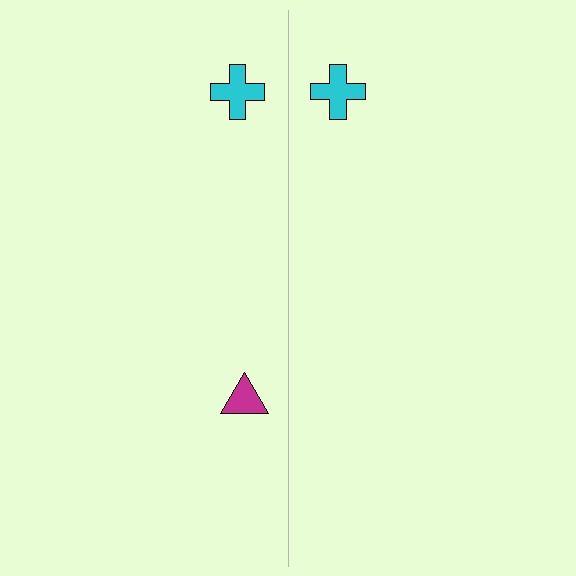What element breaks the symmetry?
A magenta triangle is missing from the right side.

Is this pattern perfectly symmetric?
No, the pattern is not perfectly symmetric. A magenta triangle is missing from the right side.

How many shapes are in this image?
There are 3 shapes in this image.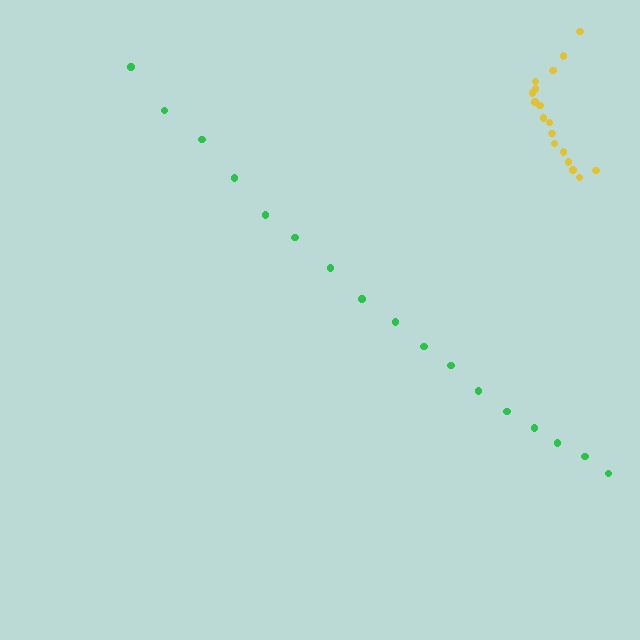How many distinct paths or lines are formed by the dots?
There are 2 distinct paths.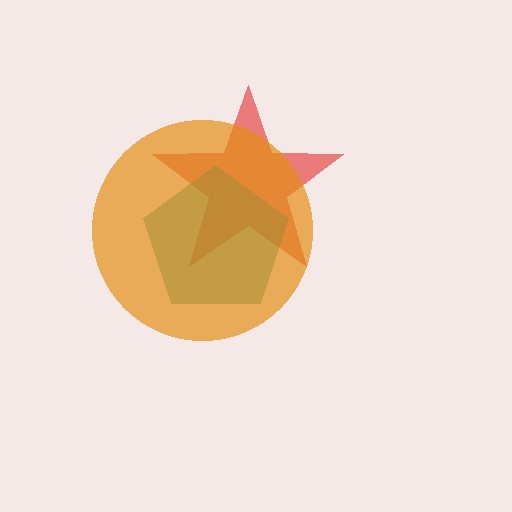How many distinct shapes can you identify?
There are 3 distinct shapes: a red star, a teal pentagon, an orange circle.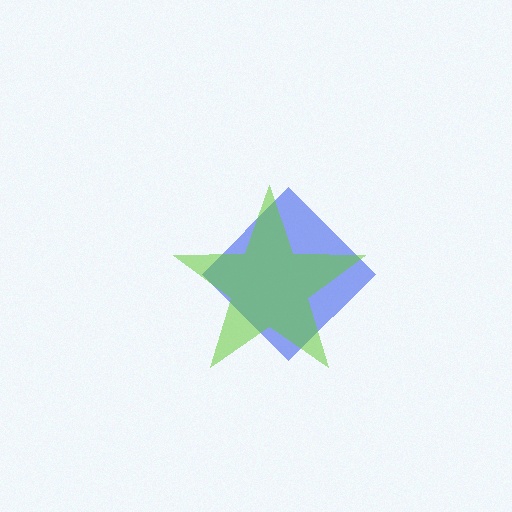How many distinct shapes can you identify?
There are 2 distinct shapes: a blue diamond, a lime star.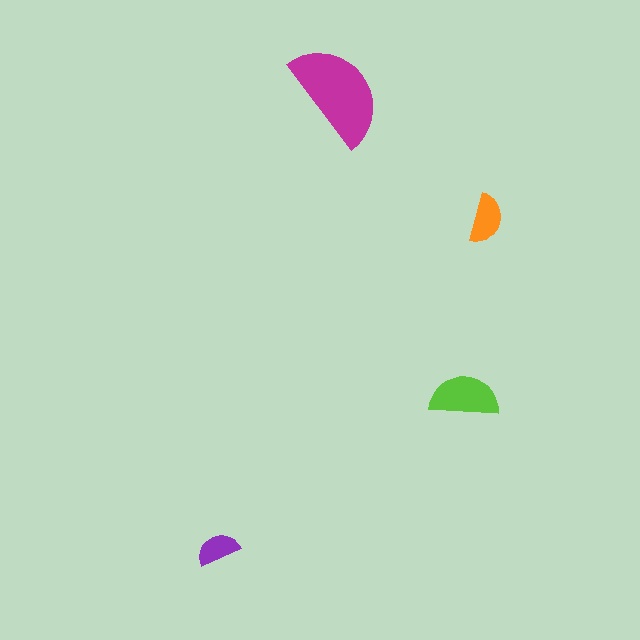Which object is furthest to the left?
The purple semicircle is leftmost.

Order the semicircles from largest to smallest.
the magenta one, the lime one, the orange one, the purple one.